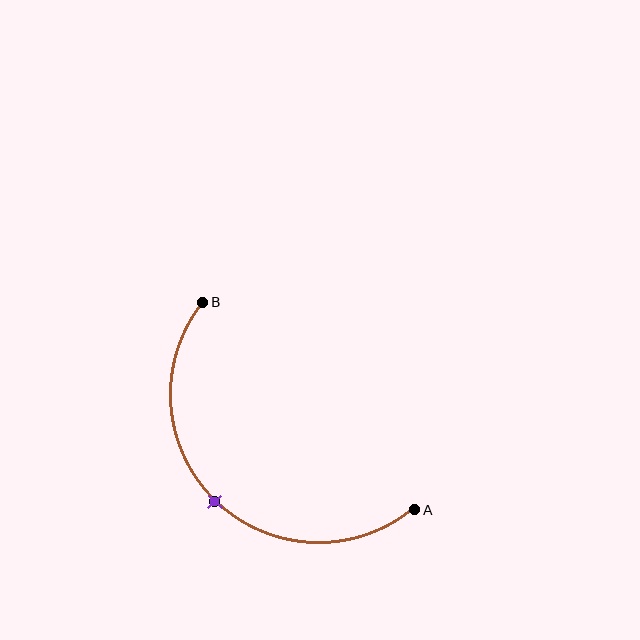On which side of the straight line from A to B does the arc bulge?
The arc bulges below and to the left of the straight line connecting A and B.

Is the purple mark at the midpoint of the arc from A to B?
Yes. The purple mark lies on the arc at equal arc-length from both A and B — it is the arc midpoint.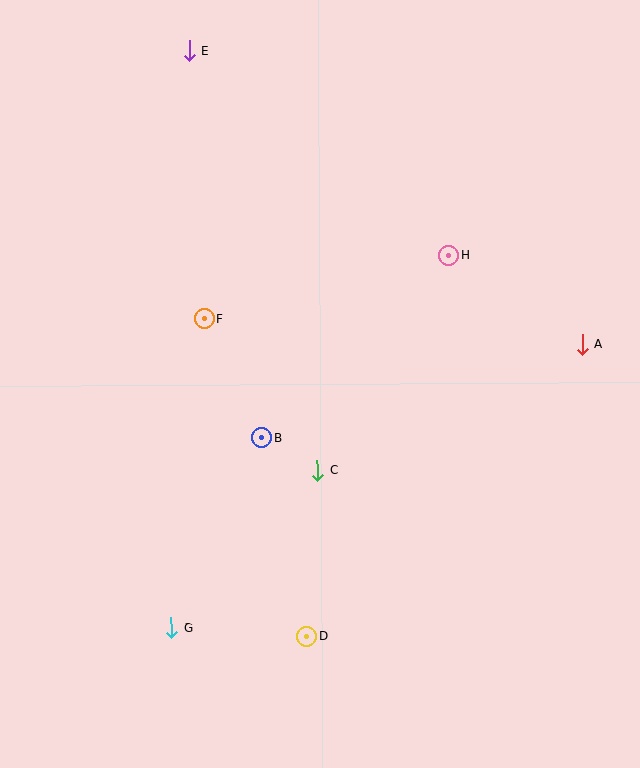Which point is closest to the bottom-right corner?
Point D is closest to the bottom-right corner.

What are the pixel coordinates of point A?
Point A is at (582, 345).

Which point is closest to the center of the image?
Point B at (262, 438) is closest to the center.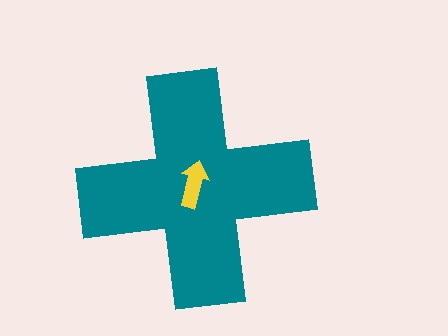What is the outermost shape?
The teal cross.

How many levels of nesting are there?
2.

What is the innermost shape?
The yellow arrow.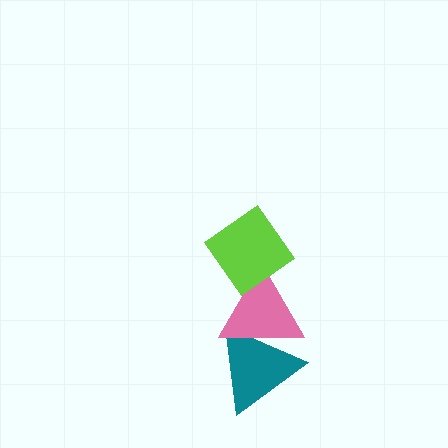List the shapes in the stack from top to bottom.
From top to bottom: the lime diamond, the pink triangle, the teal triangle.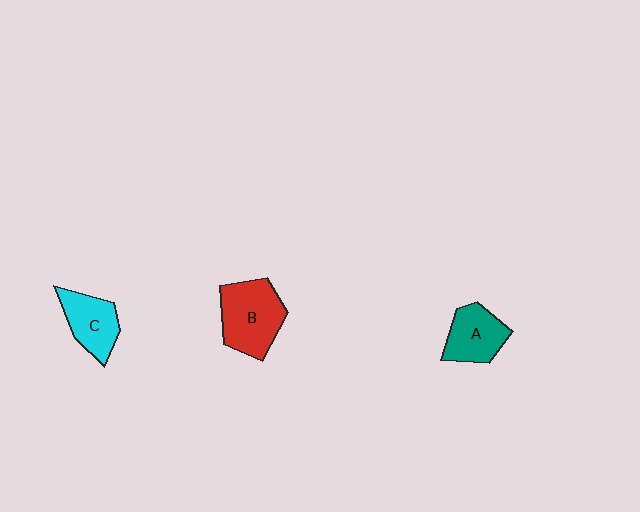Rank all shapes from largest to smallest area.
From largest to smallest: B (red), C (cyan), A (teal).